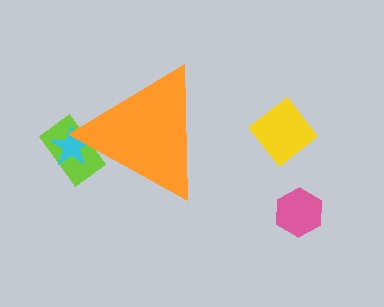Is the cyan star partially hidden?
Yes, the cyan star is partially hidden behind the orange triangle.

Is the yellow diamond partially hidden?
No, the yellow diamond is fully visible.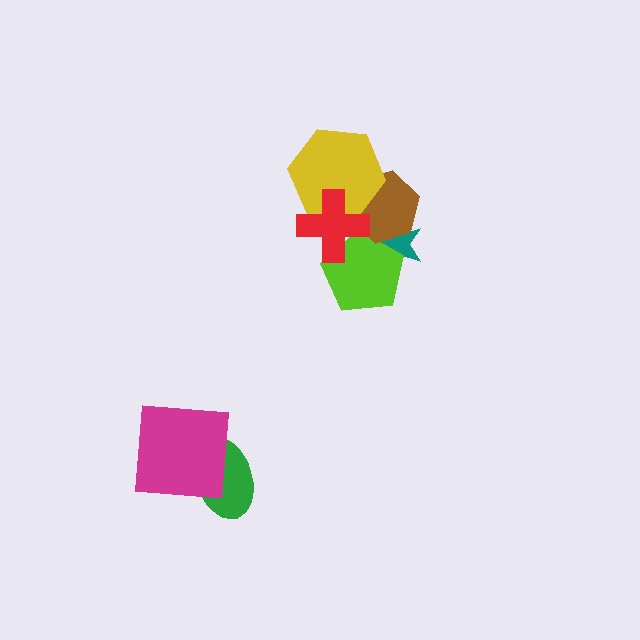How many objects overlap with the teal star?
2 objects overlap with the teal star.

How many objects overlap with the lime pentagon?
3 objects overlap with the lime pentagon.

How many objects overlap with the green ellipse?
1 object overlaps with the green ellipse.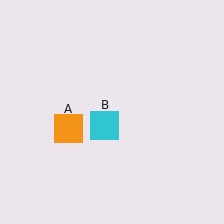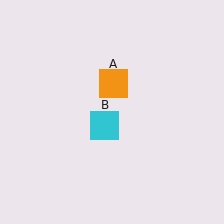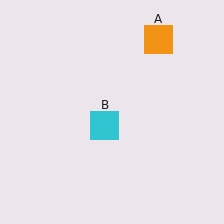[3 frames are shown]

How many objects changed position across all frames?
1 object changed position: orange square (object A).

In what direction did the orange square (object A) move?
The orange square (object A) moved up and to the right.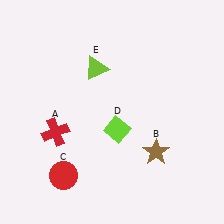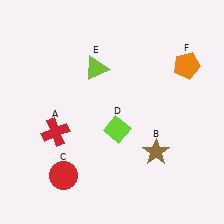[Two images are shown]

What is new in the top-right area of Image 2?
An orange pentagon (F) was added in the top-right area of Image 2.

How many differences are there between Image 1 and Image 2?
There is 1 difference between the two images.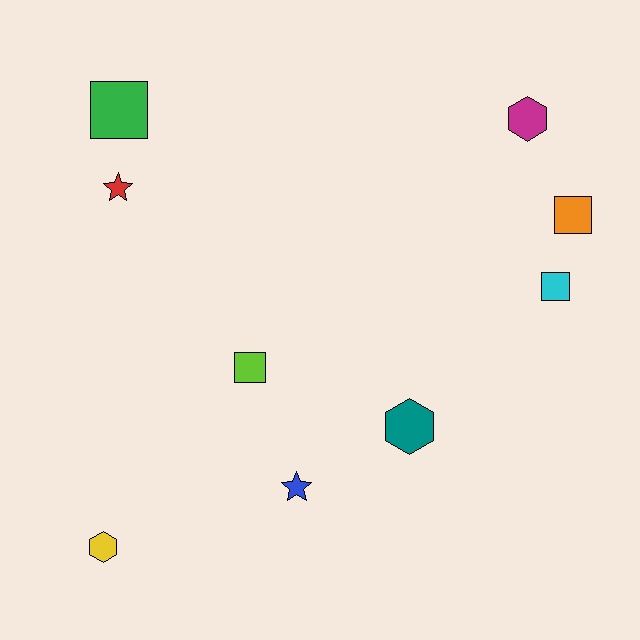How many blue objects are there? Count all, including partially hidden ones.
There is 1 blue object.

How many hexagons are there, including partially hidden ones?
There are 3 hexagons.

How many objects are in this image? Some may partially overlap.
There are 9 objects.